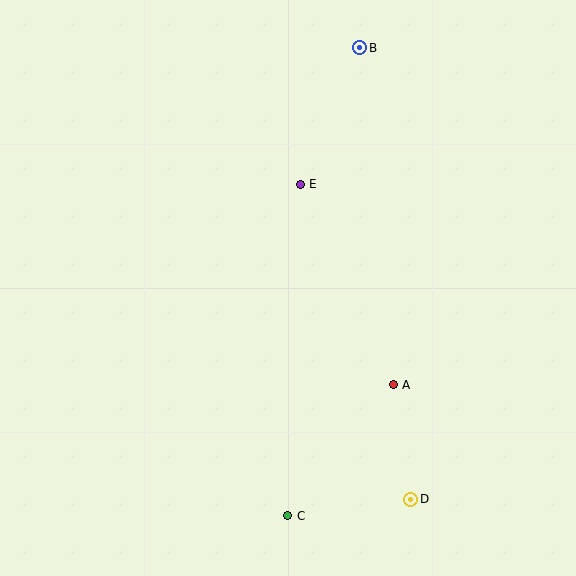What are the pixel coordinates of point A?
Point A is at (393, 385).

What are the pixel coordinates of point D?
Point D is at (411, 499).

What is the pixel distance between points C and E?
The distance between C and E is 332 pixels.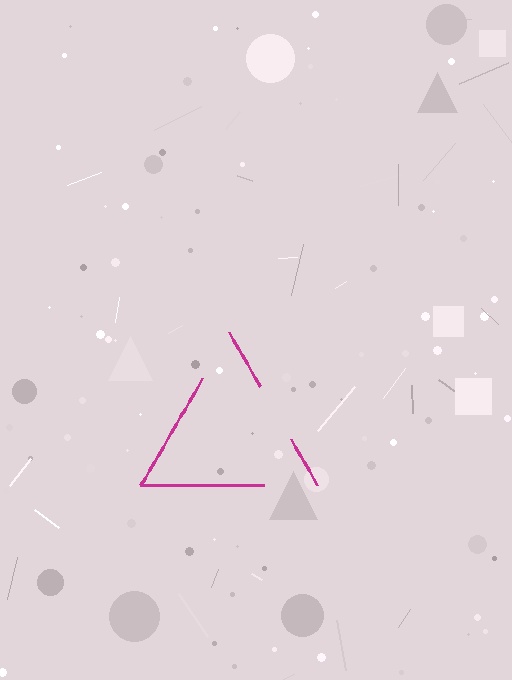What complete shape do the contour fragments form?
The contour fragments form a triangle.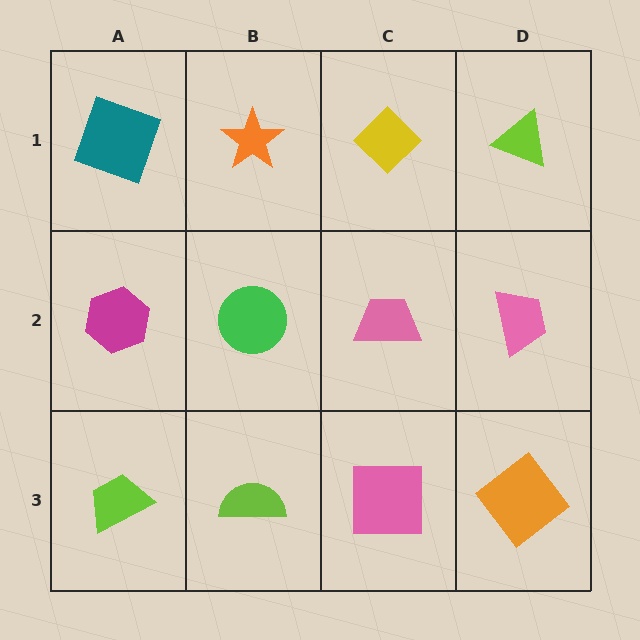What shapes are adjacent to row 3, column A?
A magenta hexagon (row 2, column A), a lime semicircle (row 3, column B).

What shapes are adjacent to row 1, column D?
A pink trapezoid (row 2, column D), a yellow diamond (row 1, column C).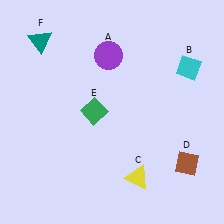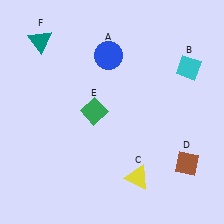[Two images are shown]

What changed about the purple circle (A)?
In Image 1, A is purple. In Image 2, it changed to blue.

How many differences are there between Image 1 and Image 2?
There is 1 difference between the two images.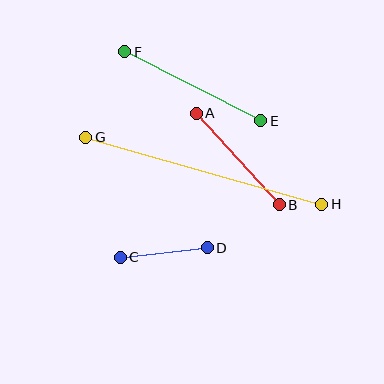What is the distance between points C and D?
The distance is approximately 88 pixels.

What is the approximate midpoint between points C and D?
The midpoint is at approximately (164, 253) pixels.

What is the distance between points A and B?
The distance is approximately 124 pixels.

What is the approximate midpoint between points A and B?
The midpoint is at approximately (238, 159) pixels.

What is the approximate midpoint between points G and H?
The midpoint is at approximately (204, 171) pixels.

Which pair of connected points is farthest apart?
Points G and H are farthest apart.